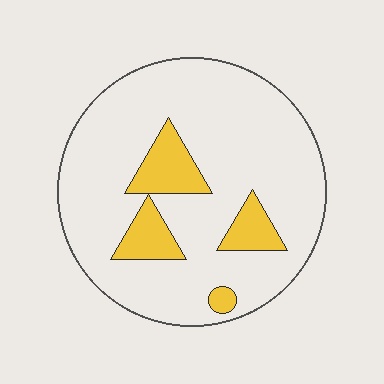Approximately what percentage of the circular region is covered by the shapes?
Approximately 15%.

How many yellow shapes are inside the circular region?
4.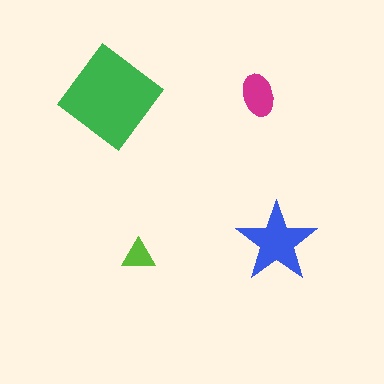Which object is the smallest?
The lime triangle.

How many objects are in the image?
There are 4 objects in the image.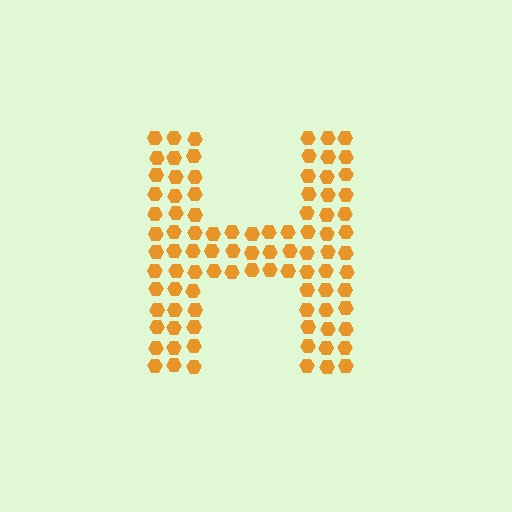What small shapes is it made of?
It is made of small hexagons.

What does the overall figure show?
The overall figure shows the letter H.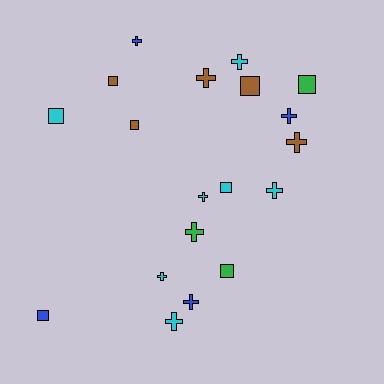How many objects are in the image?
There are 19 objects.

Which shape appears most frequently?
Cross, with 11 objects.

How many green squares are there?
There are 2 green squares.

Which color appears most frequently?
Cyan, with 7 objects.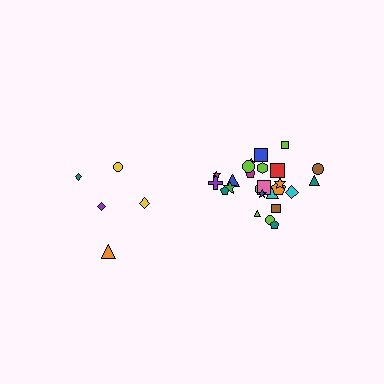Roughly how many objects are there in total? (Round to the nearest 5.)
Roughly 30 objects in total.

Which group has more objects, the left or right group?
The right group.